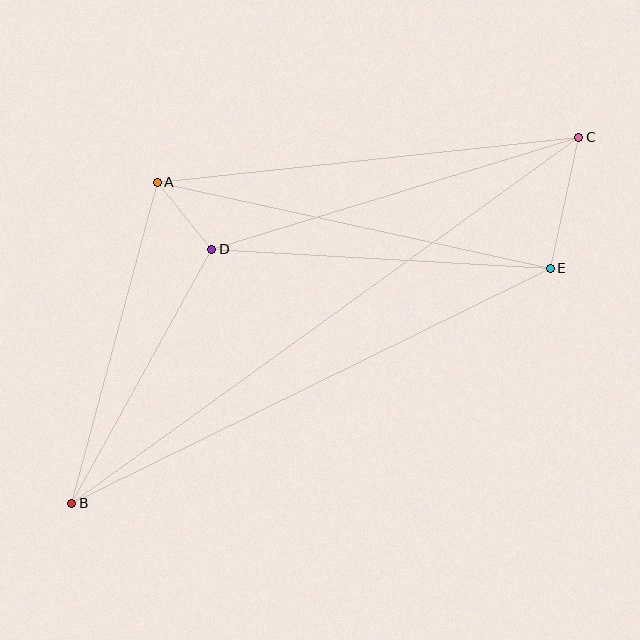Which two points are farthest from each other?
Points B and C are farthest from each other.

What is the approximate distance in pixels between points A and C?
The distance between A and C is approximately 424 pixels.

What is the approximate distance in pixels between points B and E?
The distance between B and E is approximately 533 pixels.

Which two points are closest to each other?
Points A and D are closest to each other.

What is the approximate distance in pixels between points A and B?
The distance between A and B is approximately 332 pixels.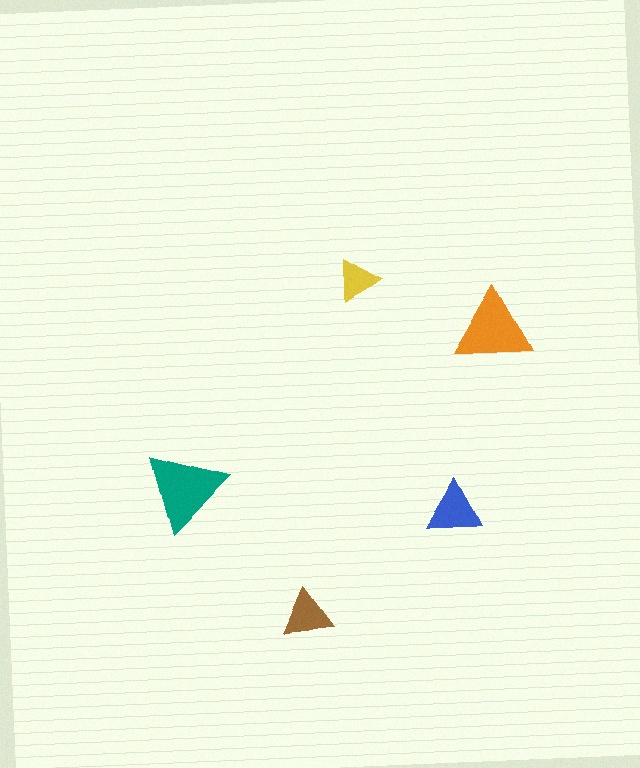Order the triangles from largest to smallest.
the teal one, the orange one, the blue one, the brown one, the yellow one.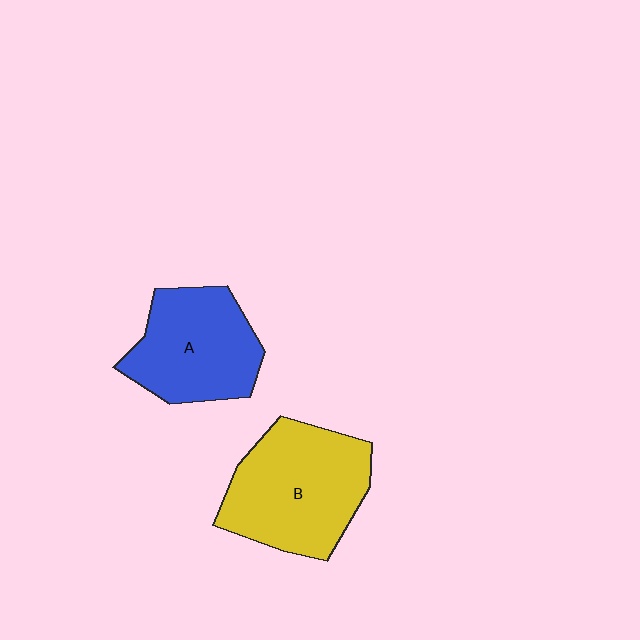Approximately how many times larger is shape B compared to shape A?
Approximately 1.2 times.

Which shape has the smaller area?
Shape A (blue).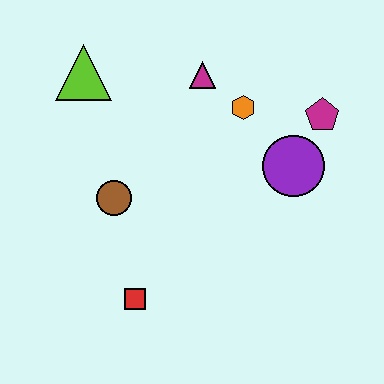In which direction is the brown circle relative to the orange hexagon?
The brown circle is to the left of the orange hexagon.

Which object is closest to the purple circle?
The magenta pentagon is closest to the purple circle.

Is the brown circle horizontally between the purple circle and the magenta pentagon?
No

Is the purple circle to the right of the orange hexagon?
Yes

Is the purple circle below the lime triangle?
Yes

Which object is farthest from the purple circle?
The lime triangle is farthest from the purple circle.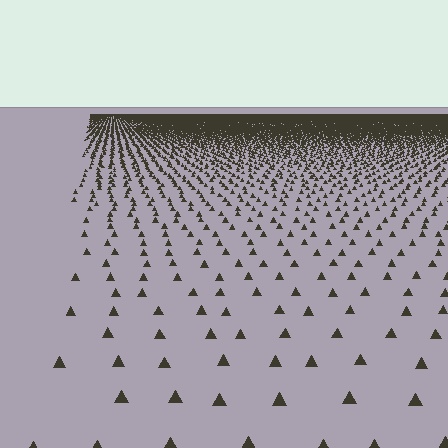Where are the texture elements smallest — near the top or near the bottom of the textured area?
Near the top.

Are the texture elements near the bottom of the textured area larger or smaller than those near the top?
Larger. Near the bottom, elements are closer to the viewer and appear at a bigger on-screen size.